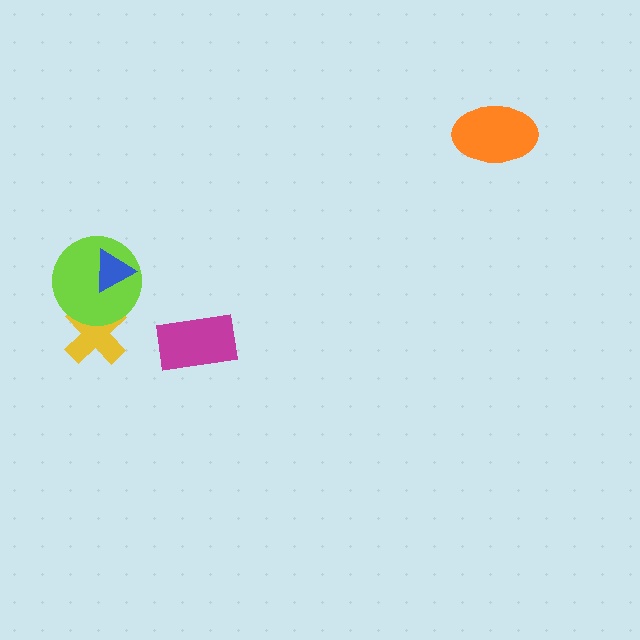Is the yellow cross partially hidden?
Yes, it is partially covered by another shape.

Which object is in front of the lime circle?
The blue triangle is in front of the lime circle.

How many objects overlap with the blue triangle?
1 object overlaps with the blue triangle.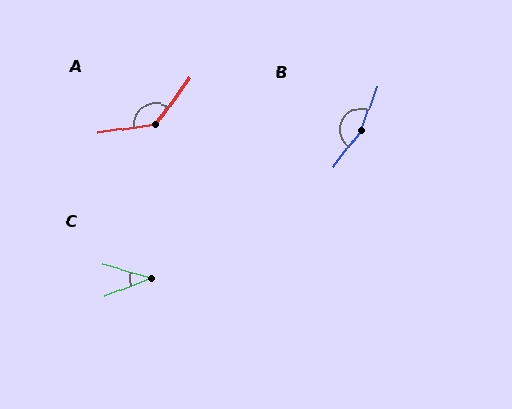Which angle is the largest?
B, at approximately 164 degrees.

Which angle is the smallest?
C, at approximately 38 degrees.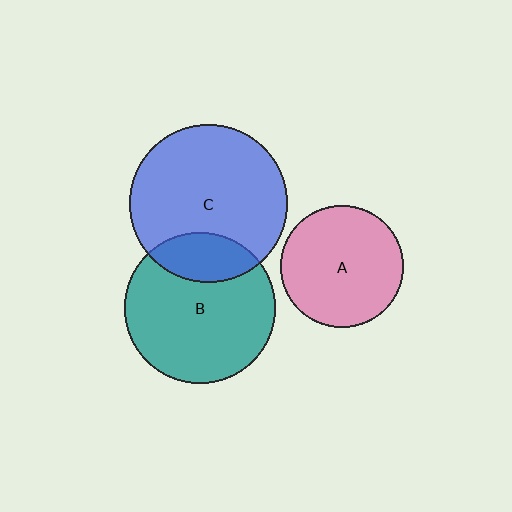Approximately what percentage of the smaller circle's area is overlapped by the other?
Approximately 20%.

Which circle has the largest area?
Circle C (blue).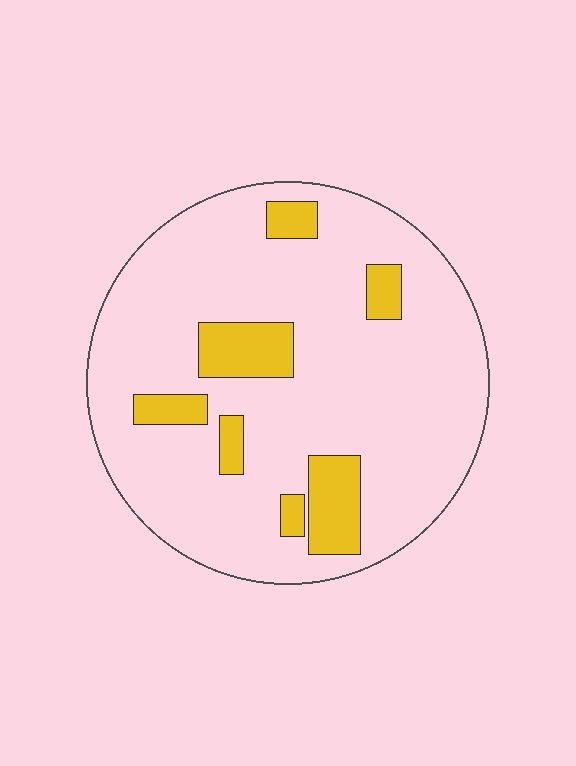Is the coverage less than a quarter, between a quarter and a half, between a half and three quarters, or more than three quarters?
Less than a quarter.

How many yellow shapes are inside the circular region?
7.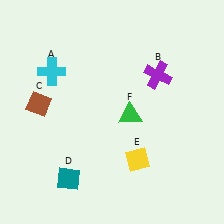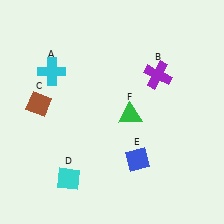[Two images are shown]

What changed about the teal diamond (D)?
In Image 1, D is teal. In Image 2, it changed to cyan.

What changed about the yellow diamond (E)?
In Image 1, E is yellow. In Image 2, it changed to blue.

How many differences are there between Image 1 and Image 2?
There are 2 differences between the two images.